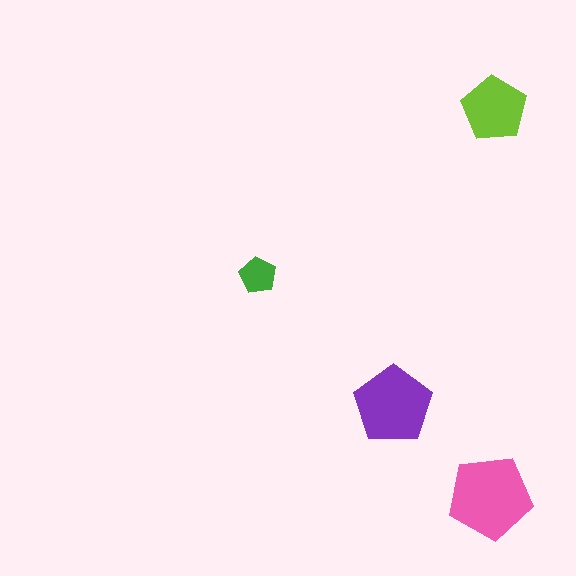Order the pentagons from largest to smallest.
the pink one, the purple one, the lime one, the green one.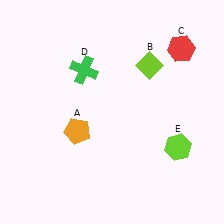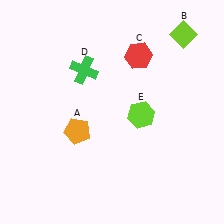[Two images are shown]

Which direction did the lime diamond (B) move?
The lime diamond (B) moved right.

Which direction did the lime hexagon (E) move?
The lime hexagon (E) moved left.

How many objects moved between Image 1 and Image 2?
3 objects moved between the two images.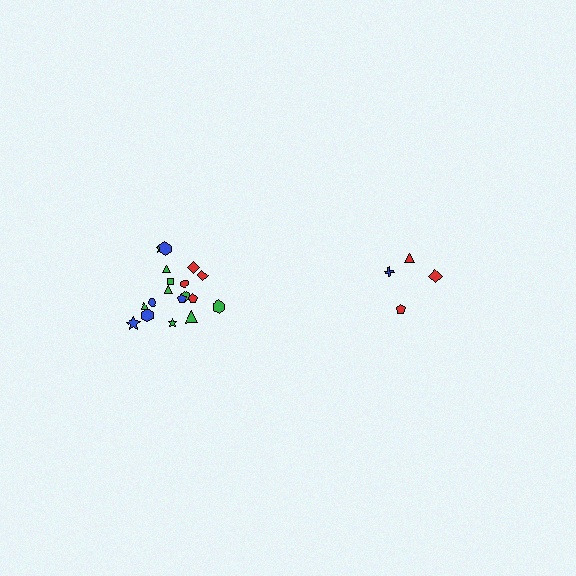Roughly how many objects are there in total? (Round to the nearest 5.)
Roughly 20 objects in total.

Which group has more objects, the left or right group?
The left group.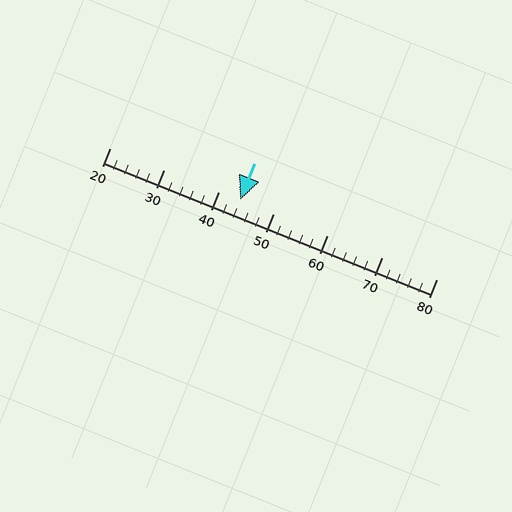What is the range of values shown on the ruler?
The ruler shows values from 20 to 80.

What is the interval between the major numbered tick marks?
The major tick marks are spaced 10 units apart.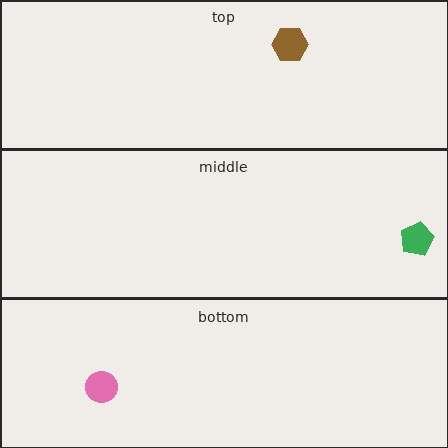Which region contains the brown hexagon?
The top region.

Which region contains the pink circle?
The bottom region.